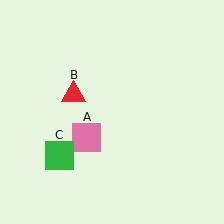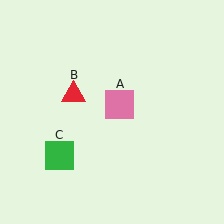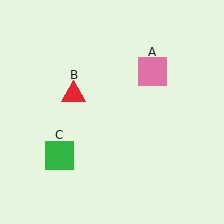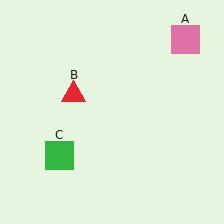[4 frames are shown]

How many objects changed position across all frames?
1 object changed position: pink square (object A).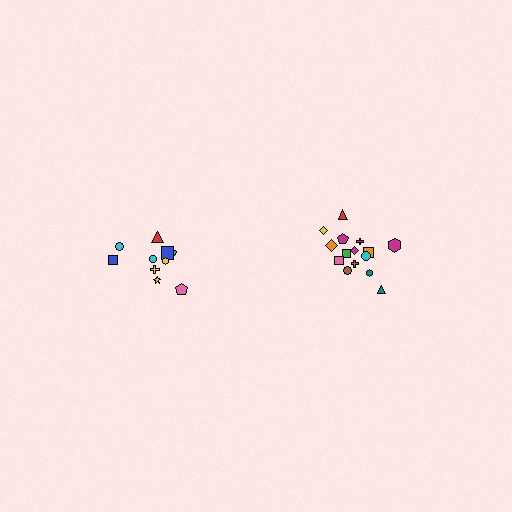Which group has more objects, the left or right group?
The right group.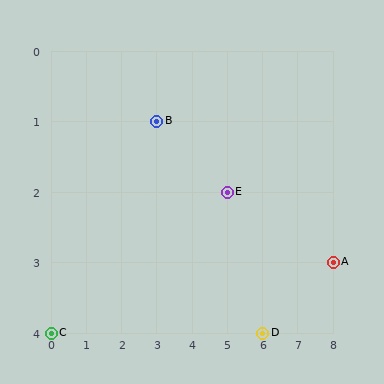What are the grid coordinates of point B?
Point B is at grid coordinates (3, 1).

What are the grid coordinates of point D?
Point D is at grid coordinates (6, 4).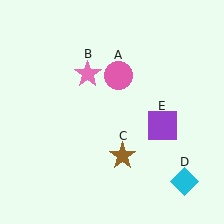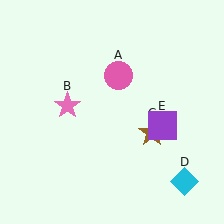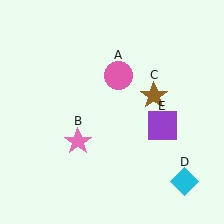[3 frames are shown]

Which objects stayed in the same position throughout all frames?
Pink circle (object A) and cyan diamond (object D) and purple square (object E) remained stationary.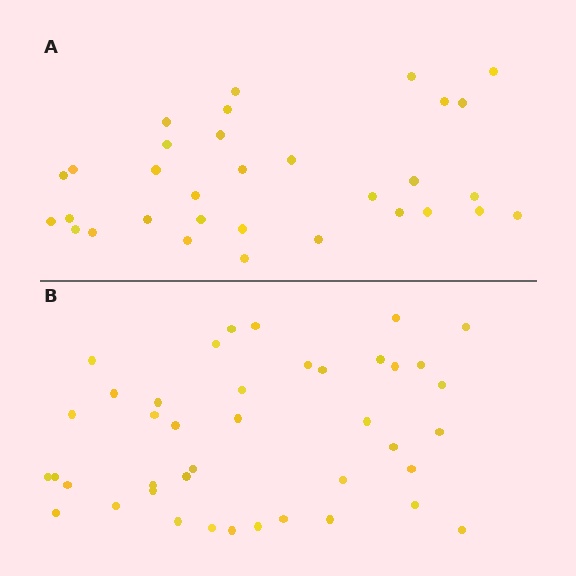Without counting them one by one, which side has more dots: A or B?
Region B (the bottom region) has more dots.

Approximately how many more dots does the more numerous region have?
Region B has roughly 8 or so more dots than region A.